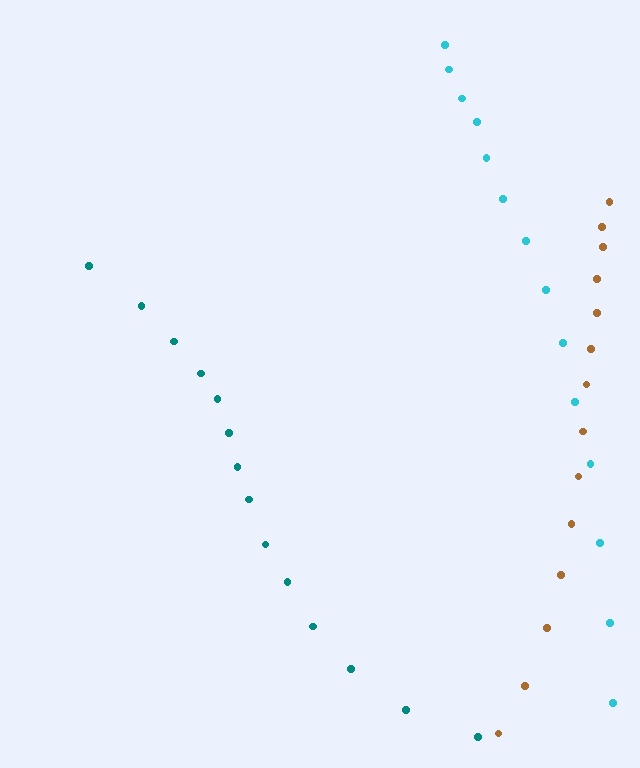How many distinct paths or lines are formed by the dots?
There are 3 distinct paths.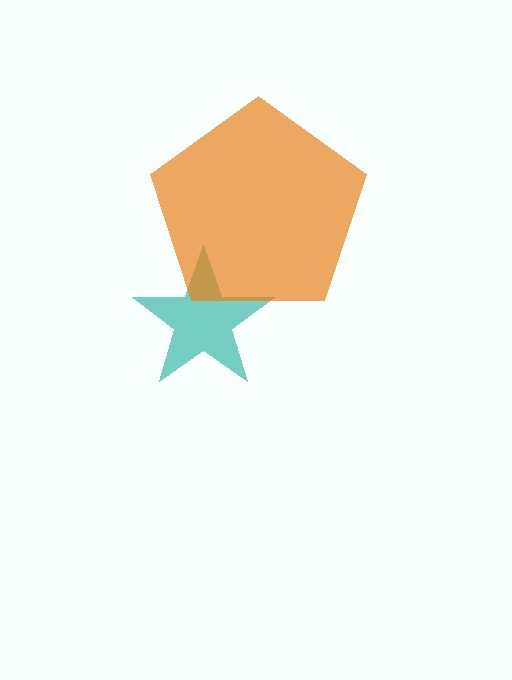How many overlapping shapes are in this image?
There are 2 overlapping shapes in the image.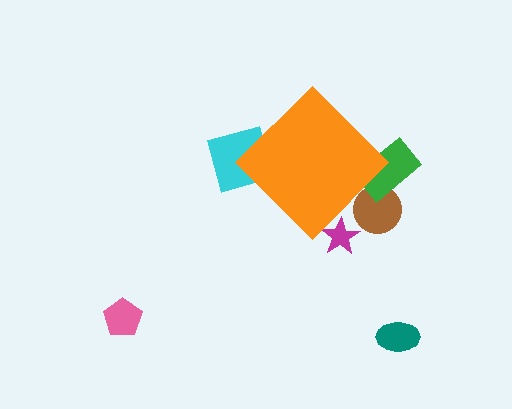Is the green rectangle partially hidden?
Yes, the green rectangle is partially hidden behind the orange diamond.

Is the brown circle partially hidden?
Yes, the brown circle is partially hidden behind the orange diamond.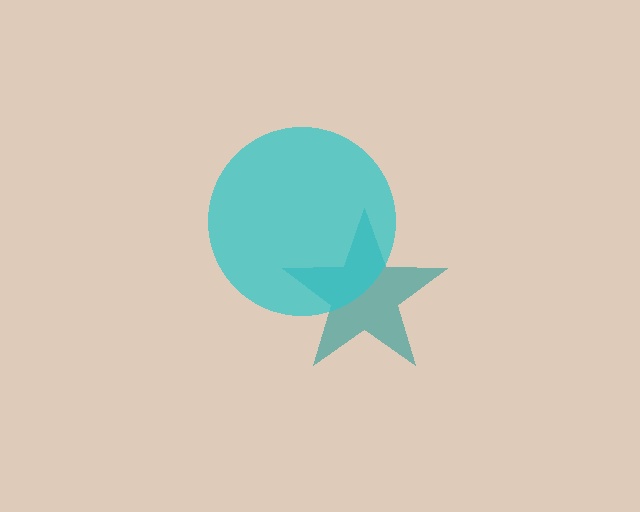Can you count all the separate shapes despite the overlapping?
Yes, there are 2 separate shapes.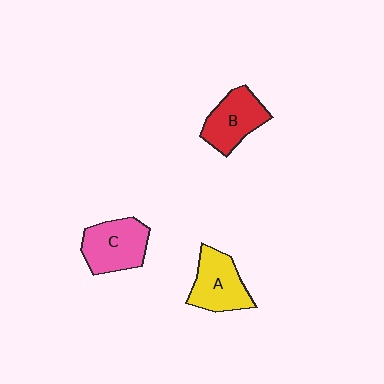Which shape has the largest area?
Shape C (pink).